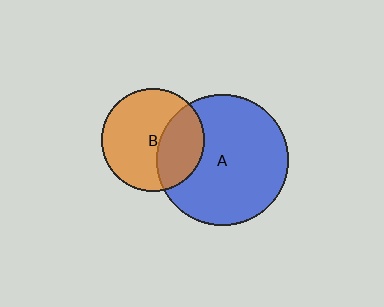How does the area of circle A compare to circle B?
Approximately 1.6 times.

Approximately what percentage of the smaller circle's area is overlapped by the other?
Approximately 35%.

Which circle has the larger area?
Circle A (blue).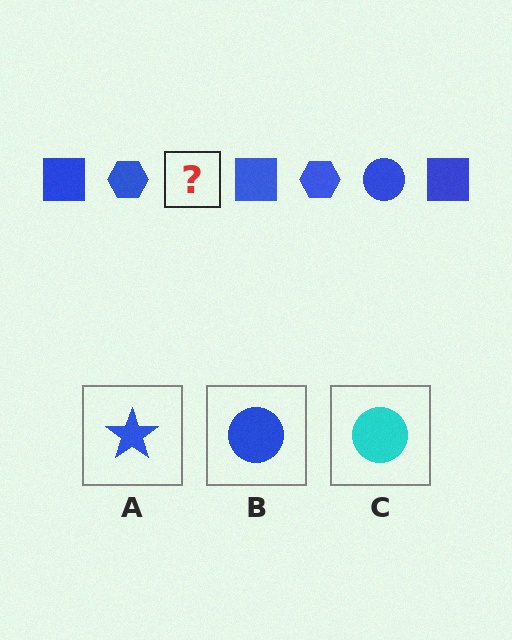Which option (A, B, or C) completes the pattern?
B.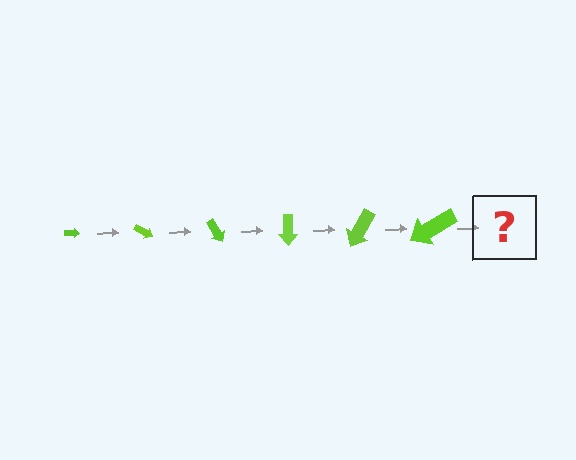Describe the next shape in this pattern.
It should be an arrow, larger than the previous one and rotated 180 degrees from the start.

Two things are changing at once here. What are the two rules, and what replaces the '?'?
The two rules are that the arrow grows larger each step and it rotates 30 degrees each step. The '?' should be an arrow, larger than the previous one and rotated 180 degrees from the start.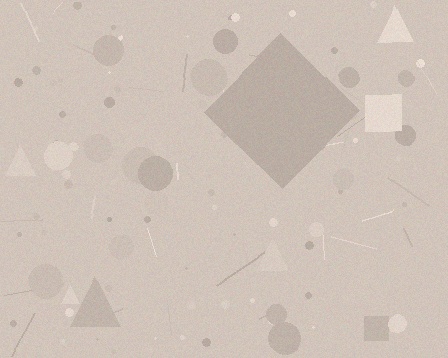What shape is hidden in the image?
A diamond is hidden in the image.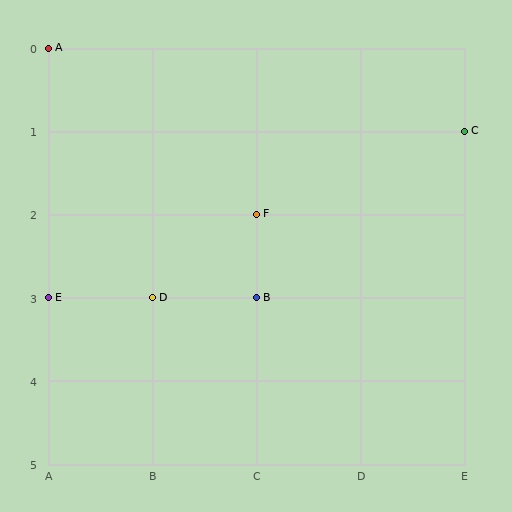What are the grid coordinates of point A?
Point A is at grid coordinates (A, 0).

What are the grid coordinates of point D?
Point D is at grid coordinates (B, 3).